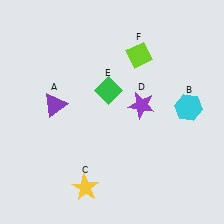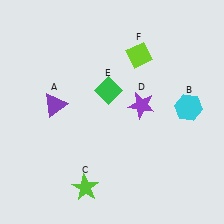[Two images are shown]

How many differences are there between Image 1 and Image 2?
There is 1 difference between the two images.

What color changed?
The star (C) changed from yellow in Image 1 to lime in Image 2.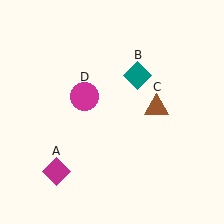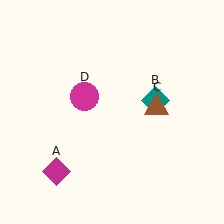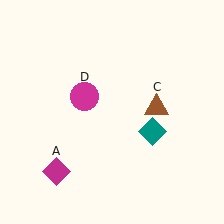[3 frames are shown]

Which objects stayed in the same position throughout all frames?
Magenta diamond (object A) and brown triangle (object C) and magenta circle (object D) remained stationary.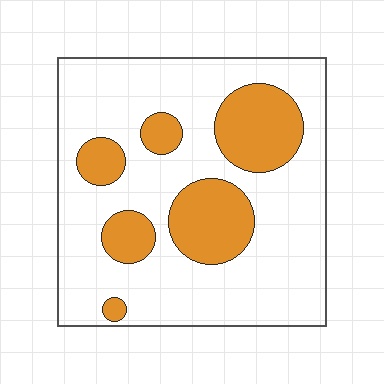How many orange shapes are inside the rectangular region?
6.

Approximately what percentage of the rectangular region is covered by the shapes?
Approximately 25%.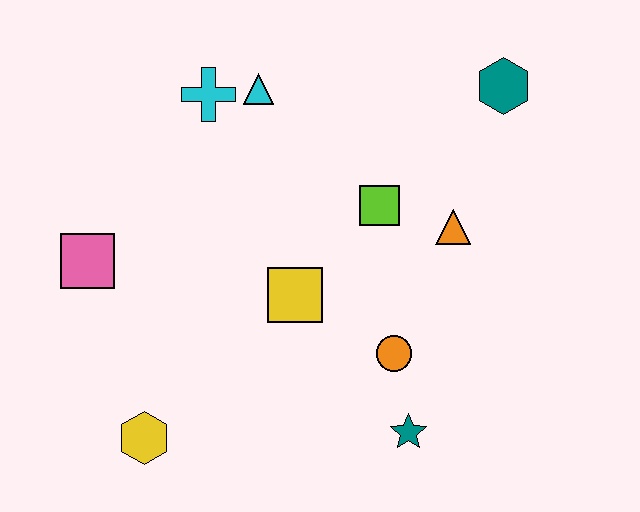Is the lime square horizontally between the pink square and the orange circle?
Yes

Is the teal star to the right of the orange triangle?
No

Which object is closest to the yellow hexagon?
The pink square is closest to the yellow hexagon.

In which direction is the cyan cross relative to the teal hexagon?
The cyan cross is to the left of the teal hexagon.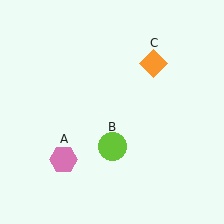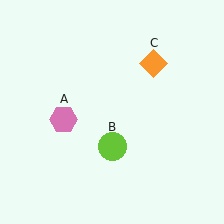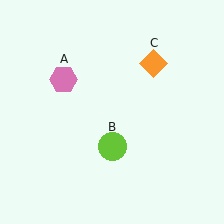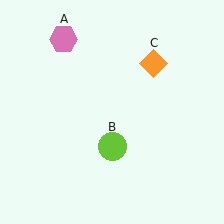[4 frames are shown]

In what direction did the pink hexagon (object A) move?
The pink hexagon (object A) moved up.